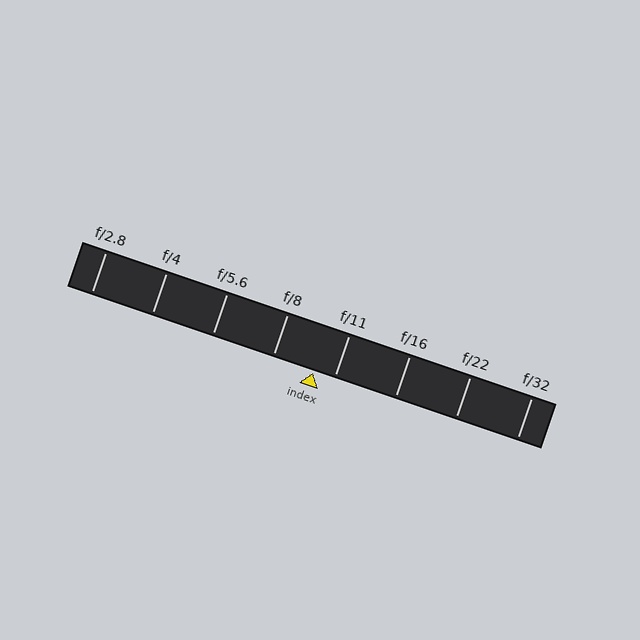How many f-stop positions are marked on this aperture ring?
There are 8 f-stop positions marked.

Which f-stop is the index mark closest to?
The index mark is closest to f/11.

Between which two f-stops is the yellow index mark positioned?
The index mark is between f/8 and f/11.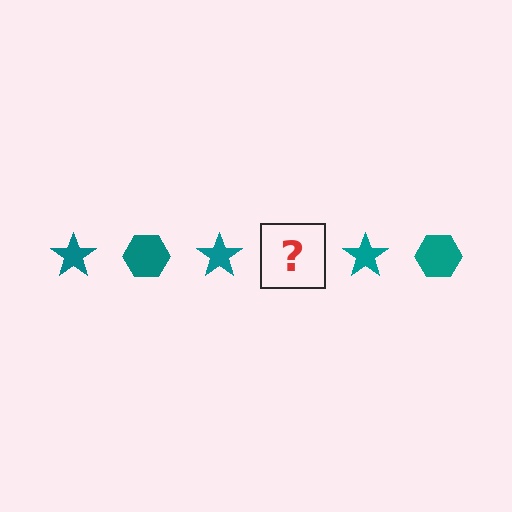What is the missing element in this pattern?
The missing element is a teal hexagon.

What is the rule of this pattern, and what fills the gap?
The rule is that the pattern cycles through star, hexagon shapes in teal. The gap should be filled with a teal hexagon.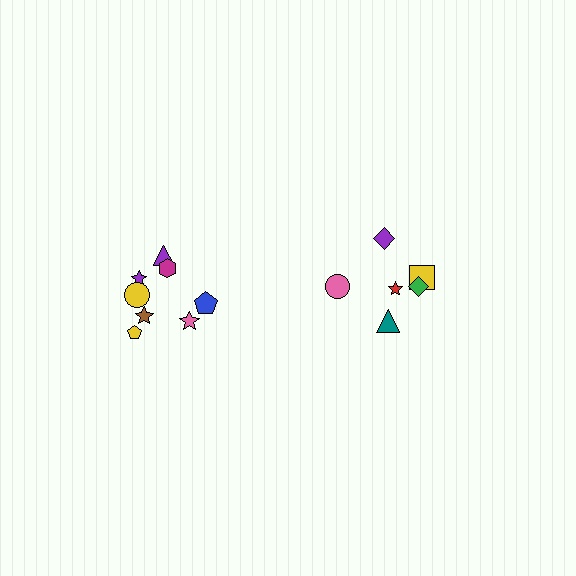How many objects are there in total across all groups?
There are 14 objects.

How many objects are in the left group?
There are 8 objects.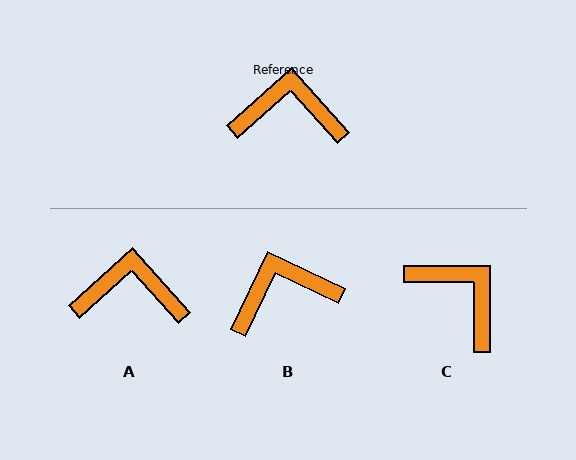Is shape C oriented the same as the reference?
No, it is off by about 42 degrees.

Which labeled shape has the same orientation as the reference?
A.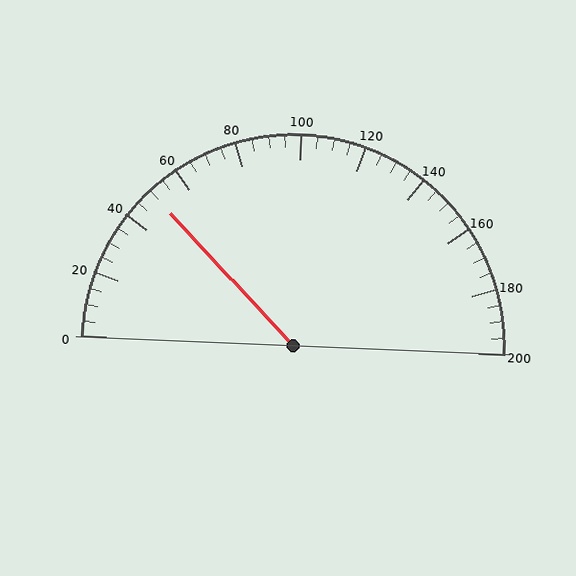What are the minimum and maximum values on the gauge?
The gauge ranges from 0 to 200.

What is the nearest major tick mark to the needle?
The nearest major tick mark is 40.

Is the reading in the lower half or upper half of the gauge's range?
The reading is in the lower half of the range (0 to 200).